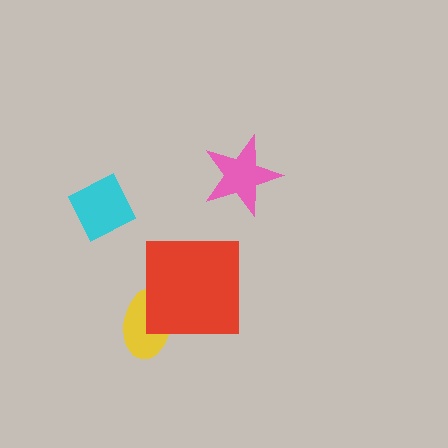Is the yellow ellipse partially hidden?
Yes, it is partially covered by another shape.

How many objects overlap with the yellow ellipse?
1 object overlaps with the yellow ellipse.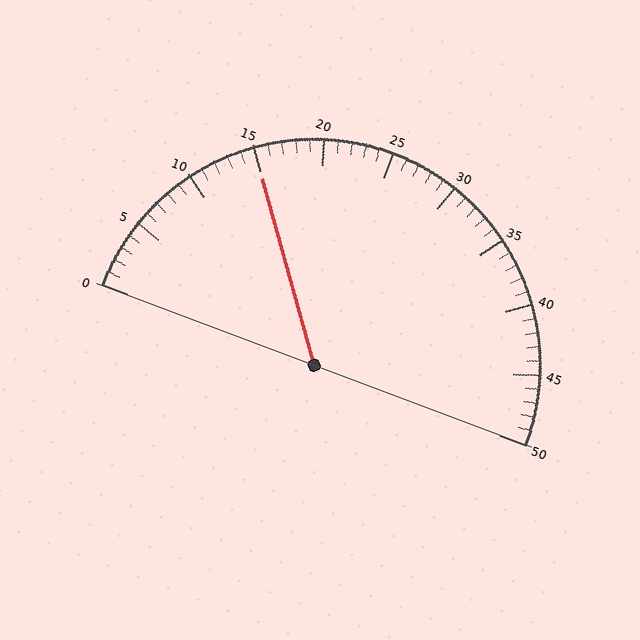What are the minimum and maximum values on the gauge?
The gauge ranges from 0 to 50.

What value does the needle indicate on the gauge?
The needle indicates approximately 15.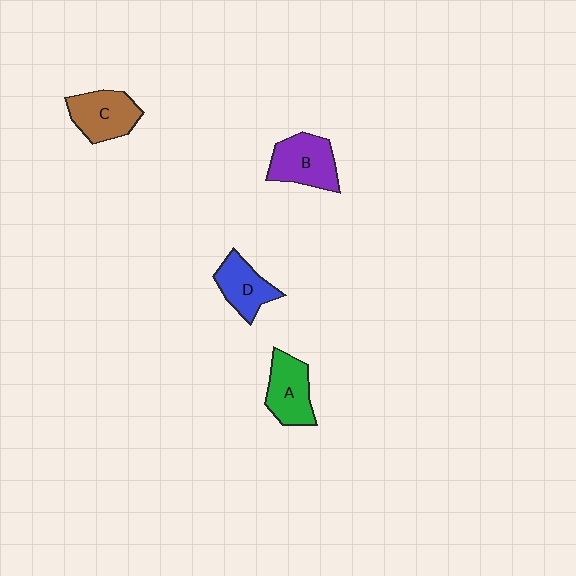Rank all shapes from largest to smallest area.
From largest to smallest: B (purple), C (brown), A (green), D (blue).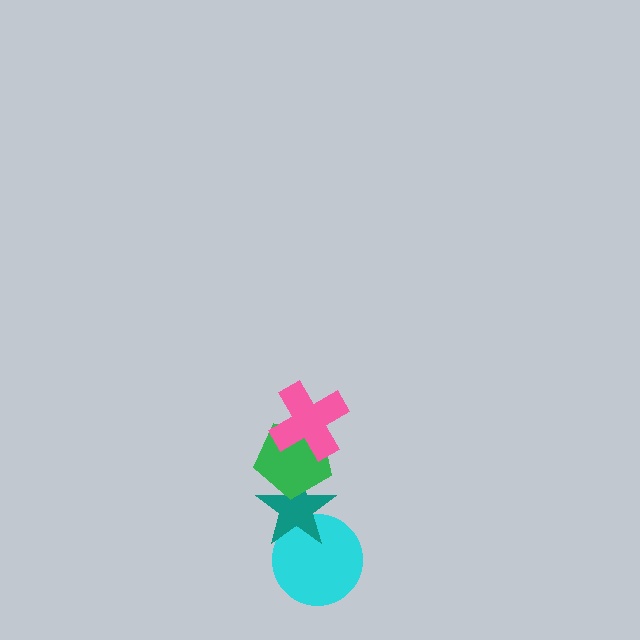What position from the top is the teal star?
The teal star is 3rd from the top.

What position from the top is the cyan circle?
The cyan circle is 4th from the top.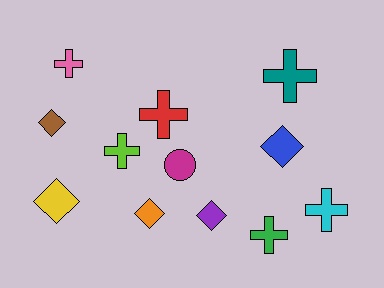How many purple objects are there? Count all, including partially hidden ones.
There is 1 purple object.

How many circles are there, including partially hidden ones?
There is 1 circle.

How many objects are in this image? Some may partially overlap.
There are 12 objects.